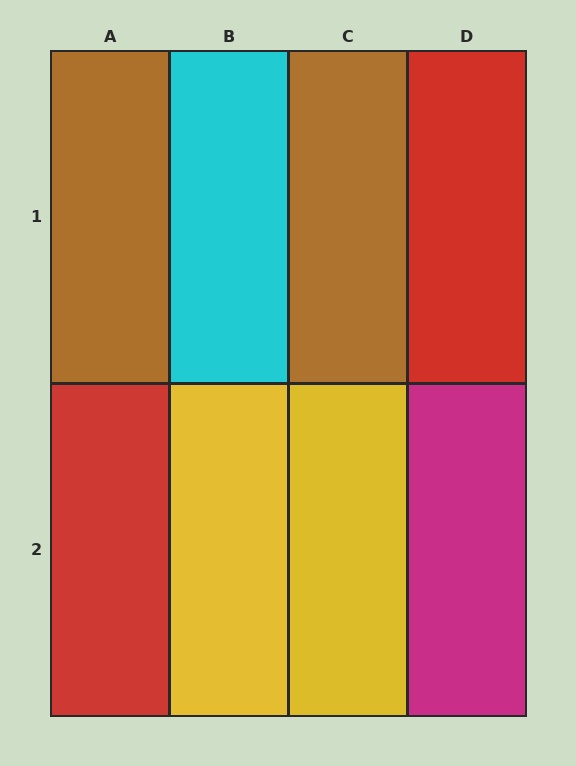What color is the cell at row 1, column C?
Brown.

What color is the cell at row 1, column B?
Cyan.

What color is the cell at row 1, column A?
Brown.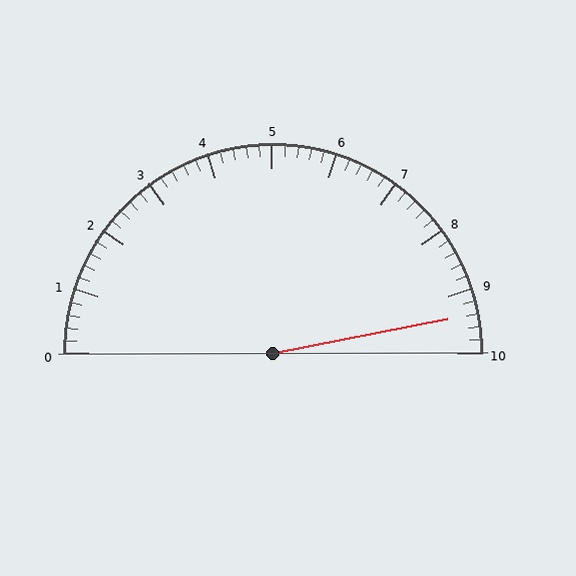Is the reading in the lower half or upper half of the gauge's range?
The reading is in the upper half of the range (0 to 10).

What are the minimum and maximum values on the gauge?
The gauge ranges from 0 to 10.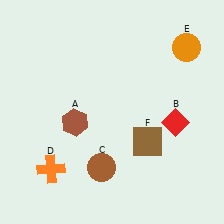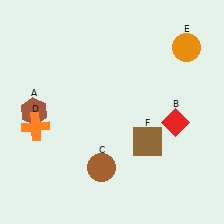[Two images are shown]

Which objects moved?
The objects that moved are: the brown hexagon (A), the orange cross (D).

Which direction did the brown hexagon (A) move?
The brown hexagon (A) moved left.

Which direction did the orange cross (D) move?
The orange cross (D) moved up.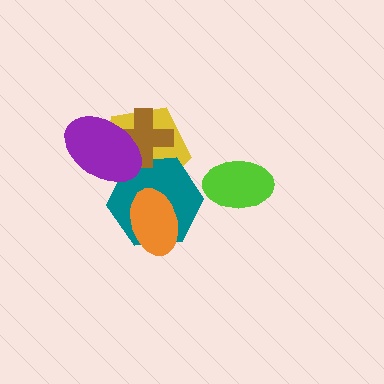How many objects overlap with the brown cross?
3 objects overlap with the brown cross.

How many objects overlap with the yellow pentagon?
4 objects overlap with the yellow pentagon.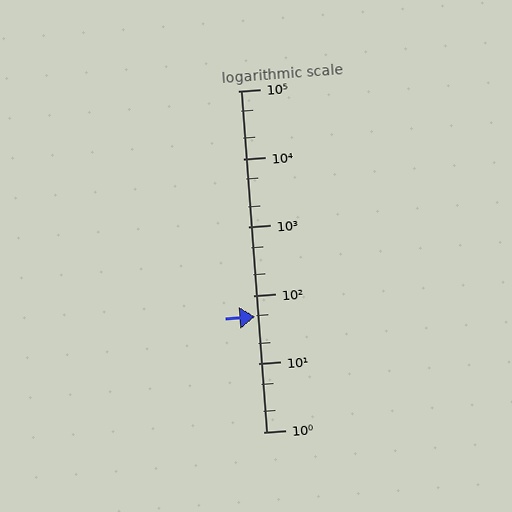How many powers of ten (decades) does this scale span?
The scale spans 5 decades, from 1 to 100000.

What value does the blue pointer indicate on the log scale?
The pointer indicates approximately 49.